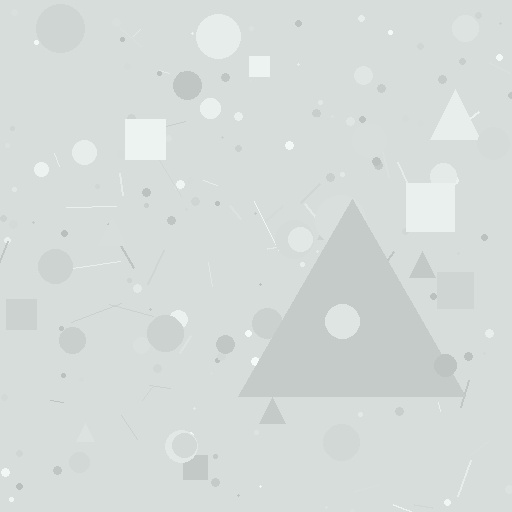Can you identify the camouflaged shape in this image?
The camouflaged shape is a triangle.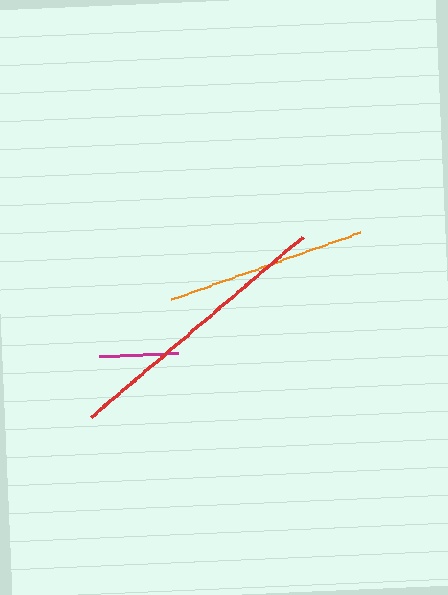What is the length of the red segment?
The red segment is approximately 277 pixels long.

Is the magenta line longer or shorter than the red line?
The red line is longer than the magenta line.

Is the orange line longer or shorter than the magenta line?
The orange line is longer than the magenta line.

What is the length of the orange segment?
The orange segment is approximately 201 pixels long.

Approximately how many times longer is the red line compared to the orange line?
The red line is approximately 1.4 times the length of the orange line.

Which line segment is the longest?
The red line is the longest at approximately 277 pixels.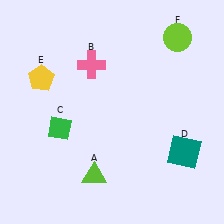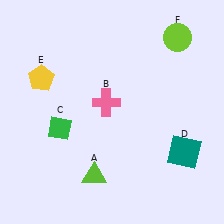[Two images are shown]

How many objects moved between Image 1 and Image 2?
1 object moved between the two images.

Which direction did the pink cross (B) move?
The pink cross (B) moved down.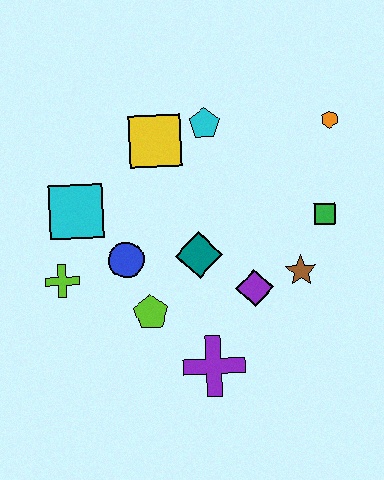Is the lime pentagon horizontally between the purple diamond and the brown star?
No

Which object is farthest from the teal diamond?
The orange hexagon is farthest from the teal diamond.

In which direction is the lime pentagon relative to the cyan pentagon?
The lime pentagon is below the cyan pentagon.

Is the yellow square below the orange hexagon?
Yes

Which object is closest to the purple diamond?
The brown star is closest to the purple diamond.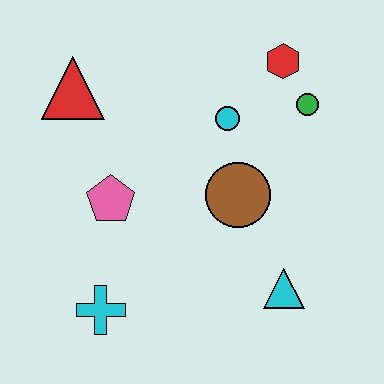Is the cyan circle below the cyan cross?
No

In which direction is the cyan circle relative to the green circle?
The cyan circle is to the left of the green circle.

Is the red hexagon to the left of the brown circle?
No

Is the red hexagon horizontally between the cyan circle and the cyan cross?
No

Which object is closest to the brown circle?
The cyan circle is closest to the brown circle.